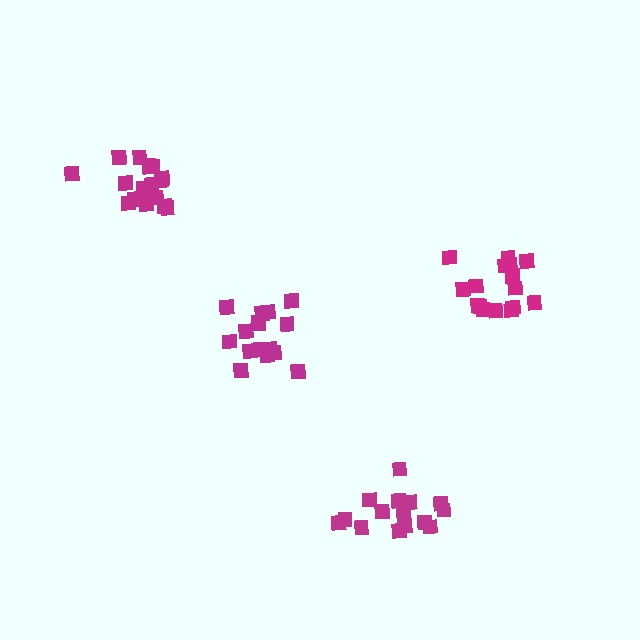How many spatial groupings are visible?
There are 4 spatial groupings.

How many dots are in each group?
Group 1: 16 dots, Group 2: 18 dots, Group 3: 16 dots, Group 4: 16 dots (66 total).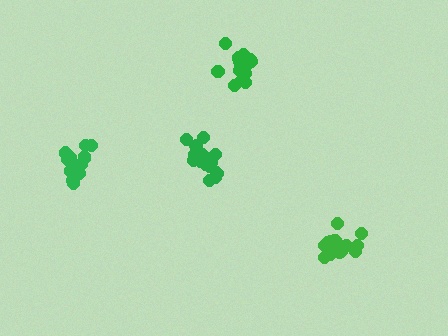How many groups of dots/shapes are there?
There are 4 groups.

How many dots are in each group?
Group 1: 13 dots, Group 2: 15 dots, Group 3: 17 dots, Group 4: 15 dots (60 total).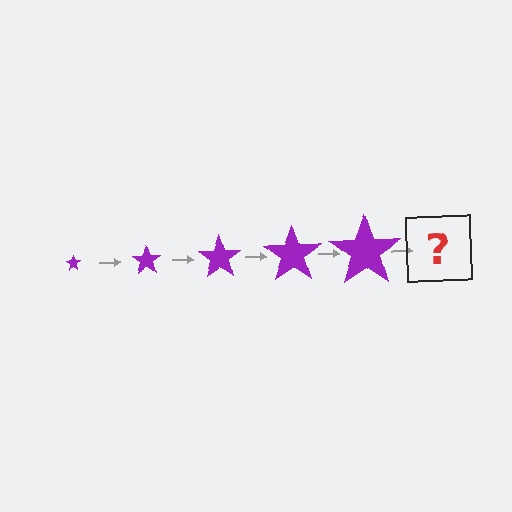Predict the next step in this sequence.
The next step is a purple star, larger than the previous one.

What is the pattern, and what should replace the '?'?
The pattern is that the star gets progressively larger each step. The '?' should be a purple star, larger than the previous one.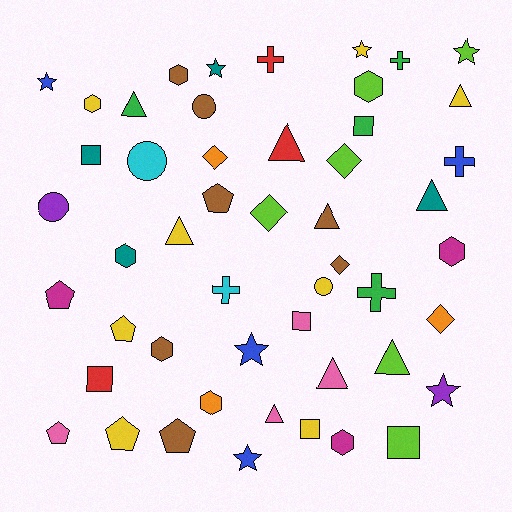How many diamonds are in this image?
There are 5 diamonds.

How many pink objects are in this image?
There are 4 pink objects.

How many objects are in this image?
There are 50 objects.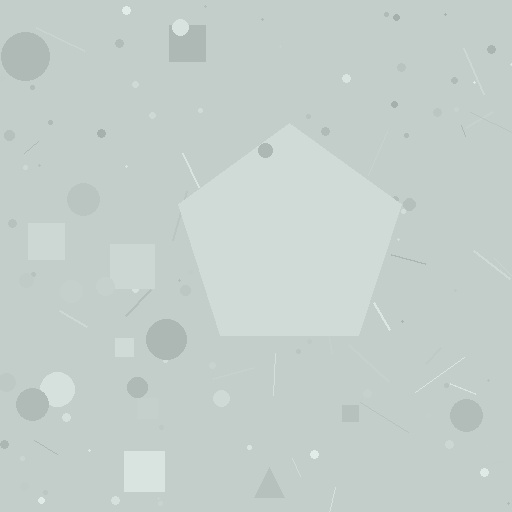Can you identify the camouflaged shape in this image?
The camouflaged shape is a pentagon.